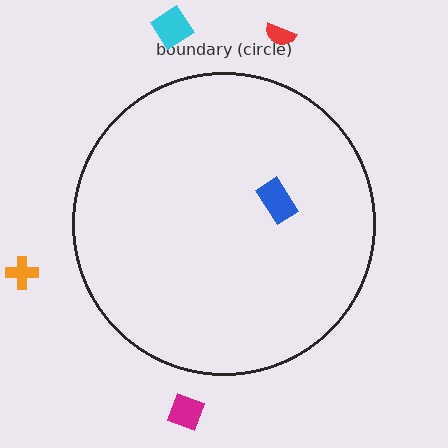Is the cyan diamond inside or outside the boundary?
Outside.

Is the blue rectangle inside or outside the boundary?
Inside.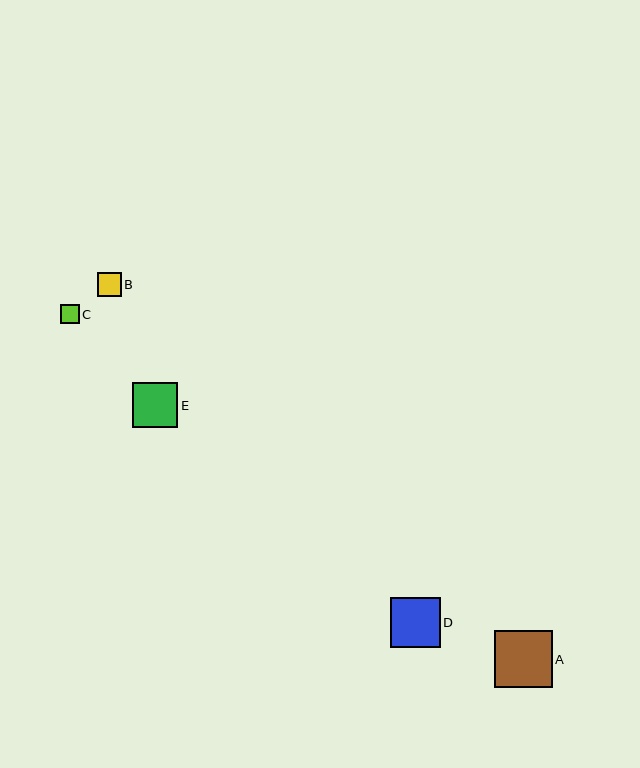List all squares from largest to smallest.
From largest to smallest: A, D, E, B, C.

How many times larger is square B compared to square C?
Square B is approximately 1.3 times the size of square C.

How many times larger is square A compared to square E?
Square A is approximately 1.3 times the size of square E.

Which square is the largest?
Square A is the largest with a size of approximately 58 pixels.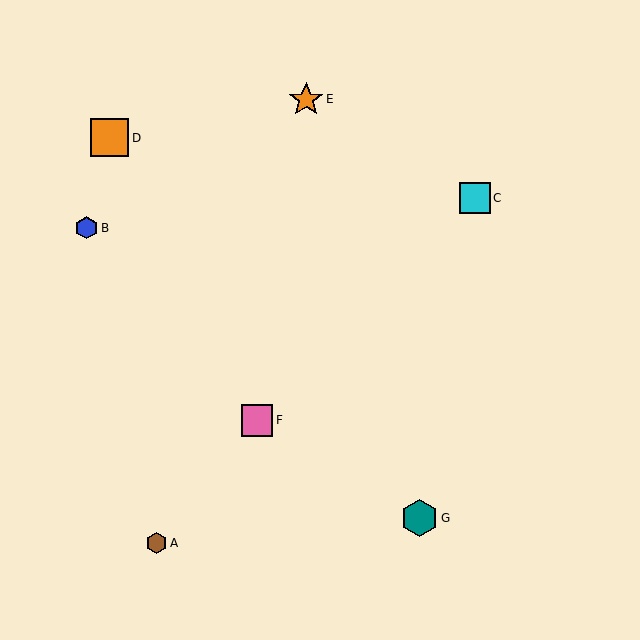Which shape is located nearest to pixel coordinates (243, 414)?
The pink square (labeled F) at (257, 420) is nearest to that location.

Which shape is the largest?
The orange square (labeled D) is the largest.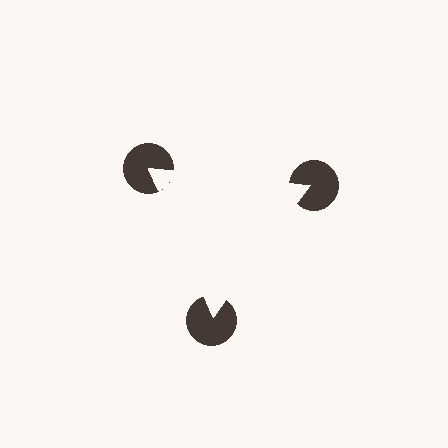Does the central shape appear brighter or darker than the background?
It typically appears slightly brighter than the background, even though no actual brightness change is drawn.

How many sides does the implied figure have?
3 sides.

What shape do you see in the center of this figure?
An illusory triangle — its edges are inferred from the aligned wedge cuts in the pac-man discs, not physically drawn.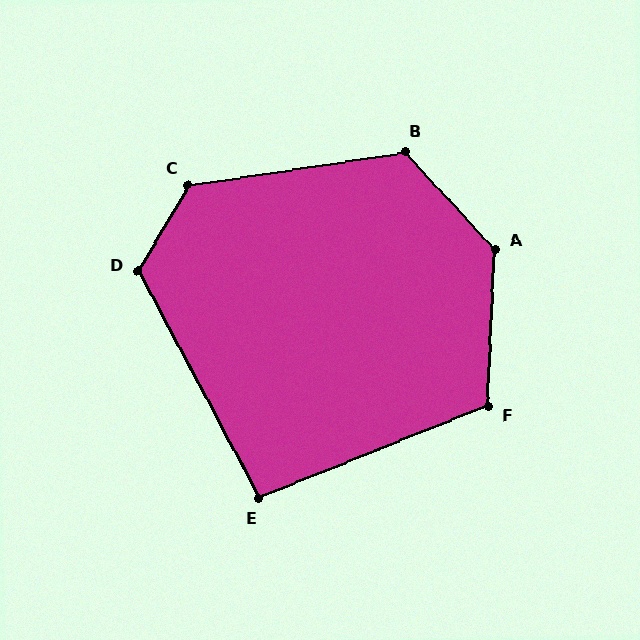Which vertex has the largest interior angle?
A, at approximately 135 degrees.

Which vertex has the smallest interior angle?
E, at approximately 96 degrees.